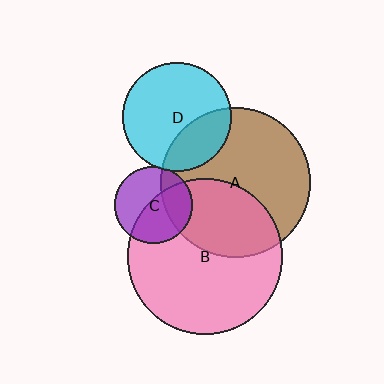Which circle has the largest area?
Circle B (pink).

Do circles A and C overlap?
Yes.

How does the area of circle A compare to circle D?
Approximately 1.9 times.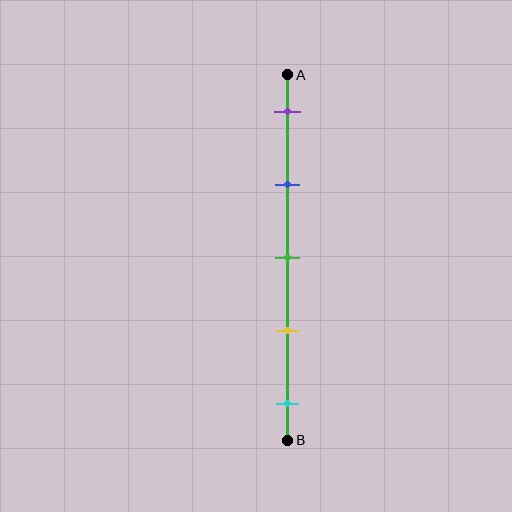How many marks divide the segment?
There are 5 marks dividing the segment.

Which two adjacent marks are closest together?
The green and yellow marks are the closest adjacent pair.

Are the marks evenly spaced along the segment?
Yes, the marks are approximately evenly spaced.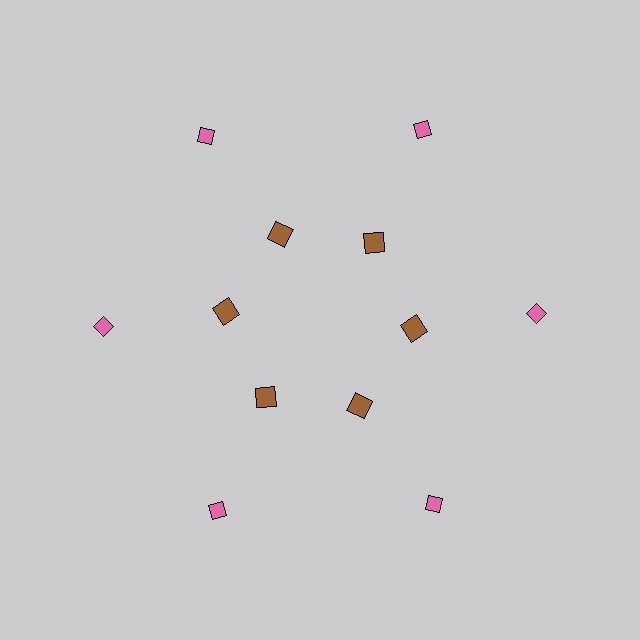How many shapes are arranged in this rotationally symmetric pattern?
There are 12 shapes, arranged in 6 groups of 2.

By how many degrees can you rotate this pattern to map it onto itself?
The pattern maps onto itself every 60 degrees of rotation.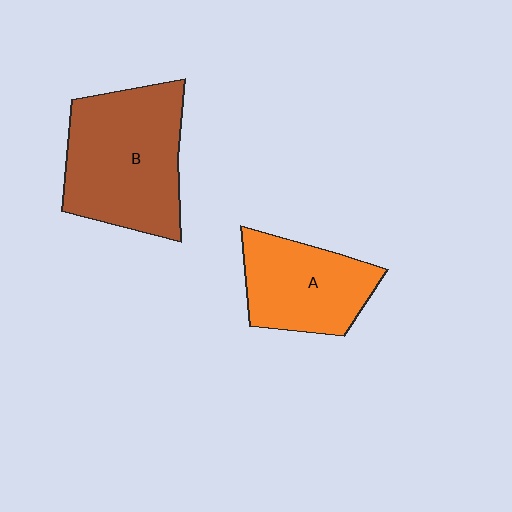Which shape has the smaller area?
Shape A (orange).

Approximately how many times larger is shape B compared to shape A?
Approximately 1.5 times.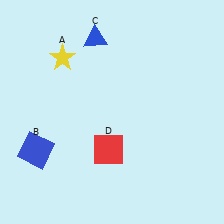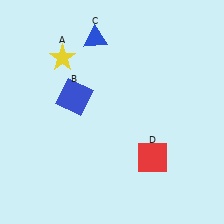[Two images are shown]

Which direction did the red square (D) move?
The red square (D) moved right.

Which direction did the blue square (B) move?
The blue square (B) moved up.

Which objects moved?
The objects that moved are: the blue square (B), the red square (D).